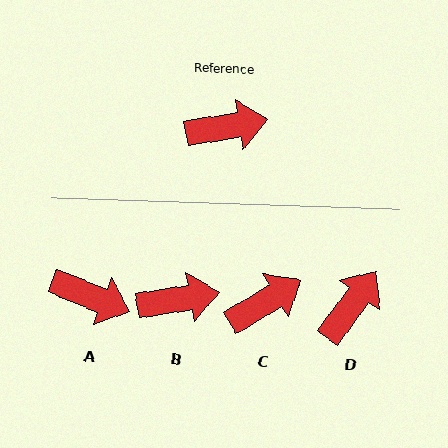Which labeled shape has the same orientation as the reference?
B.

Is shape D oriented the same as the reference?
No, it is off by about 45 degrees.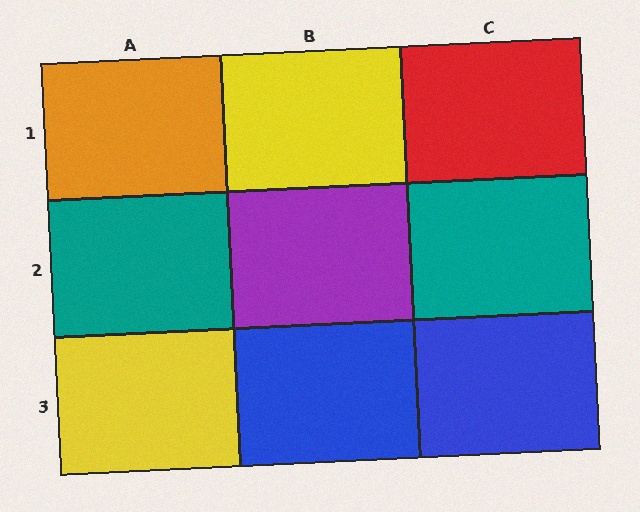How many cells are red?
1 cell is red.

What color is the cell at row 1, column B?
Yellow.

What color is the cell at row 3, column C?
Blue.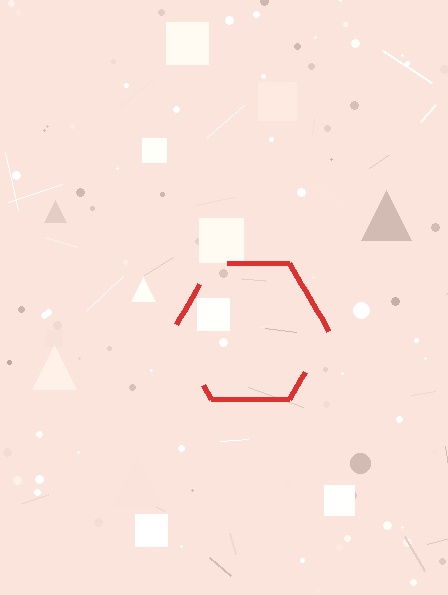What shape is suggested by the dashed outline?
The dashed outline suggests a hexagon.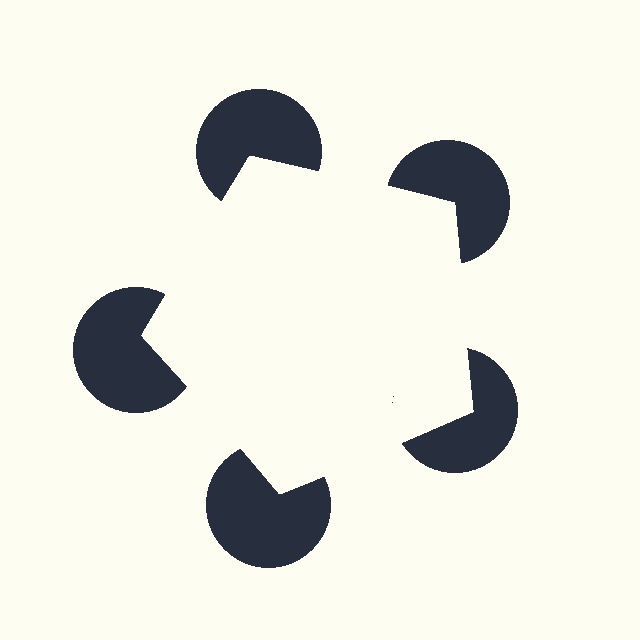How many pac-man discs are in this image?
There are 5 — one at each vertex of the illusory pentagon.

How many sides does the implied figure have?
5 sides.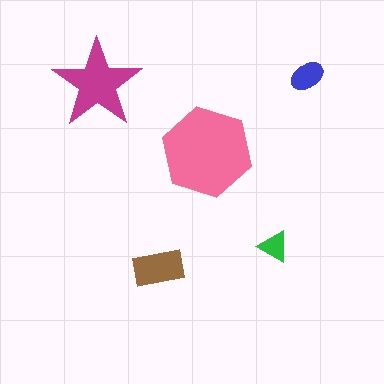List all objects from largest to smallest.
The pink hexagon, the magenta star, the brown rectangle, the blue ellipse, the green triangle.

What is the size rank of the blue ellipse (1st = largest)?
4th.